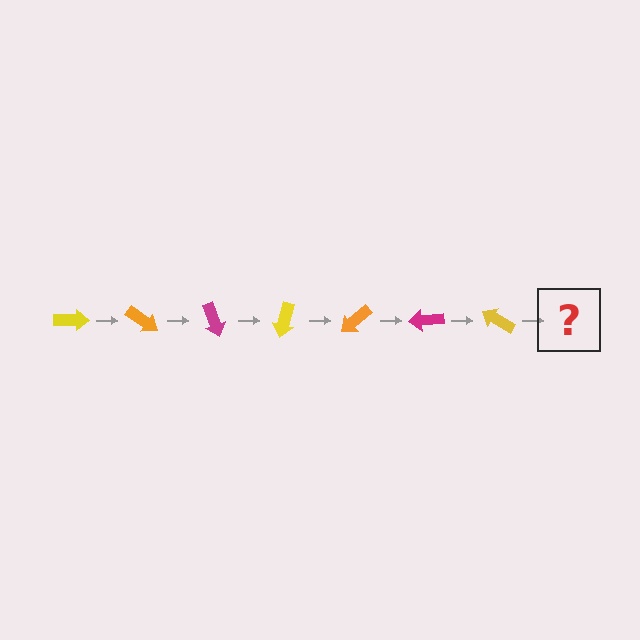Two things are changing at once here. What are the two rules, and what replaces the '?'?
The two rules are that it rotates 35 degrees each step and the color cycles through yellow, orange, and magenta. The '?' should be an orange arrow, rotated 245 degrees from the start.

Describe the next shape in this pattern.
It should be an orange arrow, rotated 245 degrees from the start.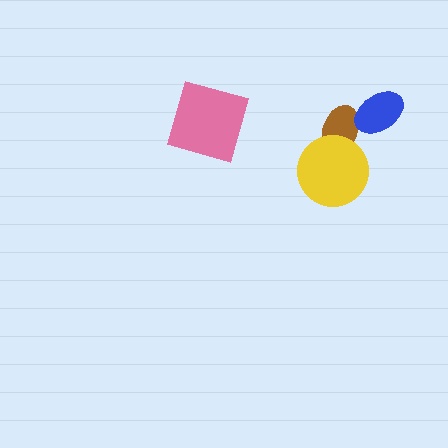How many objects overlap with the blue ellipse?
1 object overlaps with the blue ellipse.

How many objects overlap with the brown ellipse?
2 objects overlap with the brown ellipse.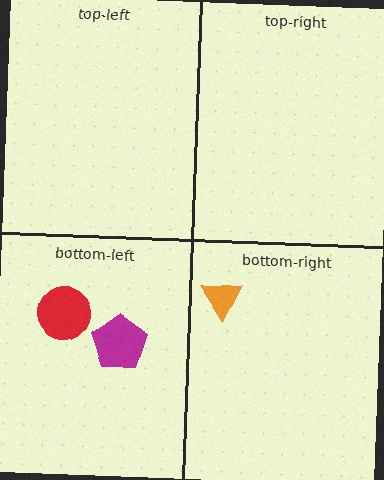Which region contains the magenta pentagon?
The bottom-left region.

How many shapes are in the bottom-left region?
2.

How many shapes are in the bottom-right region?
1.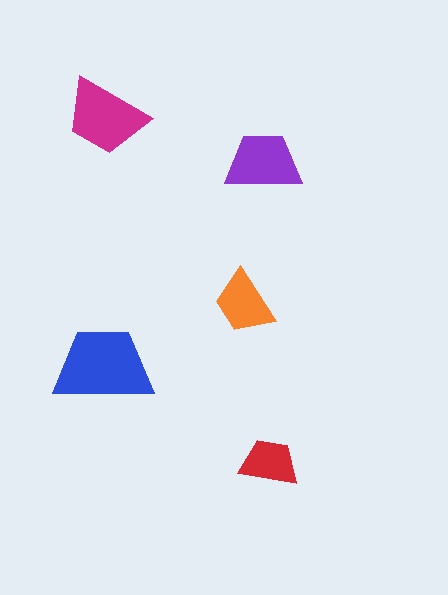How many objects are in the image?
There are 5 objects in the image.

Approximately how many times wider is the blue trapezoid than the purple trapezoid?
About 1.5 times wider.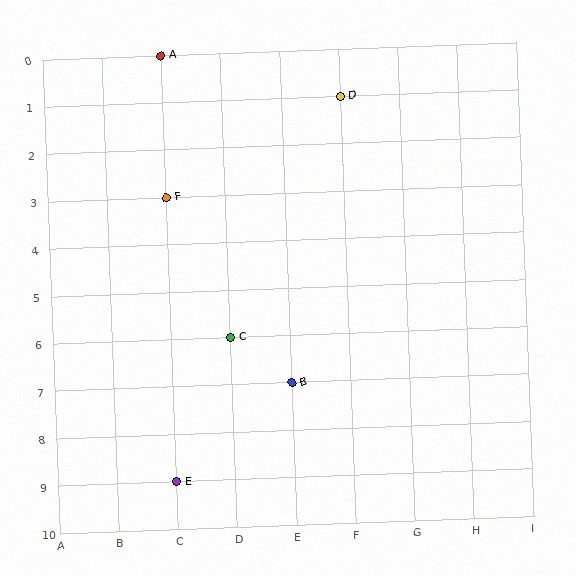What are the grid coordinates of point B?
Point B is at grid coordinates (E, 7).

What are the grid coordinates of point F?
Point F is at grid coordinates (C, 3).